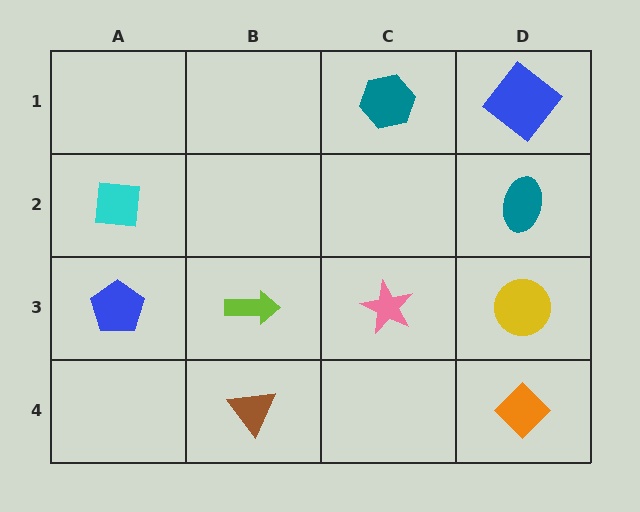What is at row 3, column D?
A yellow circle.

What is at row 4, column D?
An orange diamond.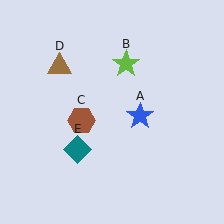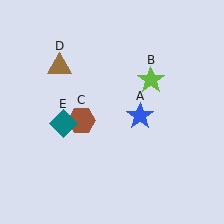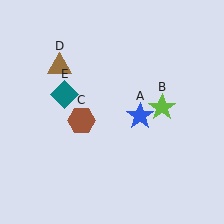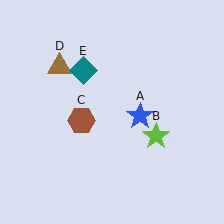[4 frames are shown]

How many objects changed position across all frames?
2 objects changed position: lime star (object B), teal diamond (object E).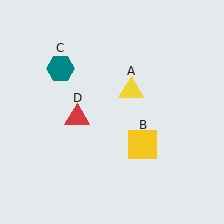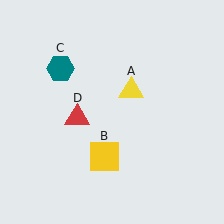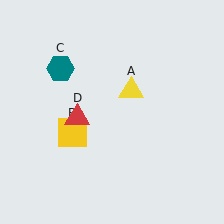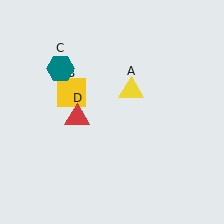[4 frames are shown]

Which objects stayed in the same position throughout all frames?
Yellow triangle (object A) and teal hexagon (object C) and red triangle (object D) remained stationary.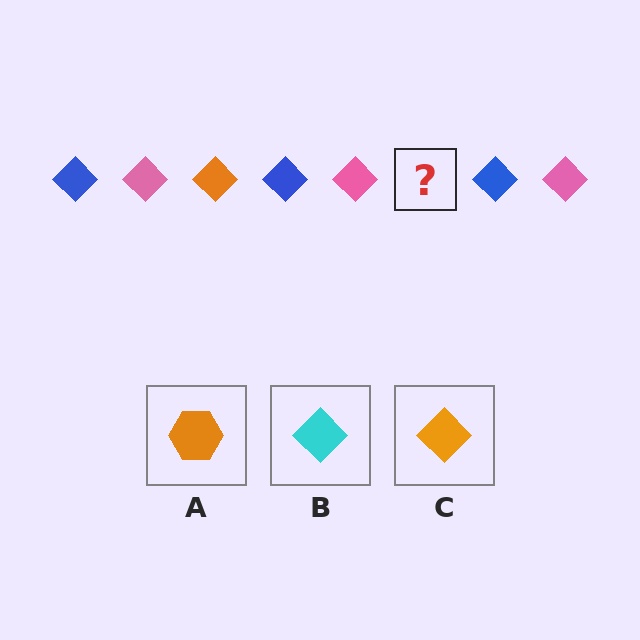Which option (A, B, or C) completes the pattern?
C.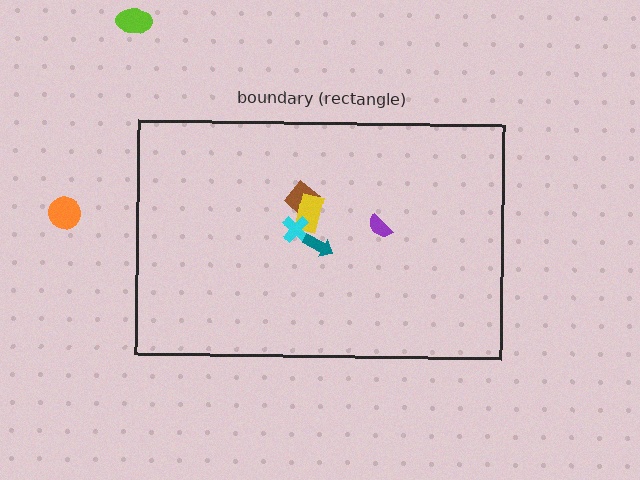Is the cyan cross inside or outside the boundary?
Inside.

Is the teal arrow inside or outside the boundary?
Inside.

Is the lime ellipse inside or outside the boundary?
Outside.